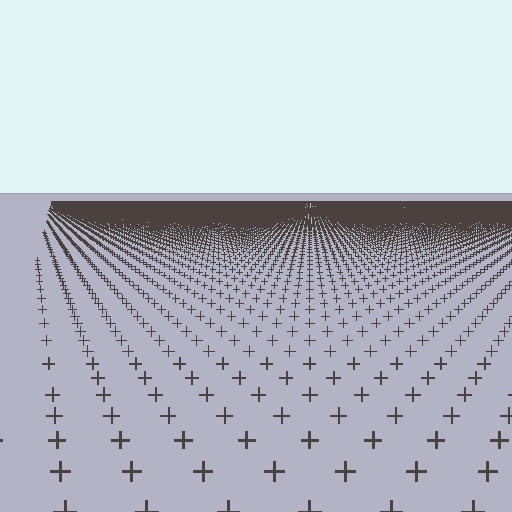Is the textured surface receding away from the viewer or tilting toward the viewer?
The surface is receding away from the viewer. Texture elements get smaller and denser toward the top.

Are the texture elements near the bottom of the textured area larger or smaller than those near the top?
Larger. Near the bottom, elements are closer to the viewer and appear at a bigger on-screen size.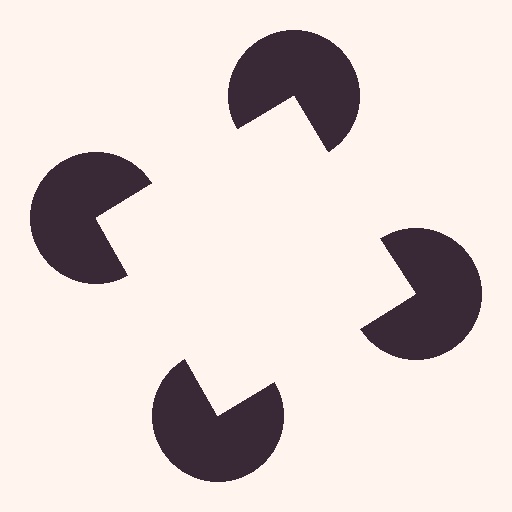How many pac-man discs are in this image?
There are 4 — one at each vertex of the illusory square.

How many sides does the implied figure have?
4 sides.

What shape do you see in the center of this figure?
An illusory square — its edges are inferred from the aligned wedge cuts in the pac-man discs, not physically drawn.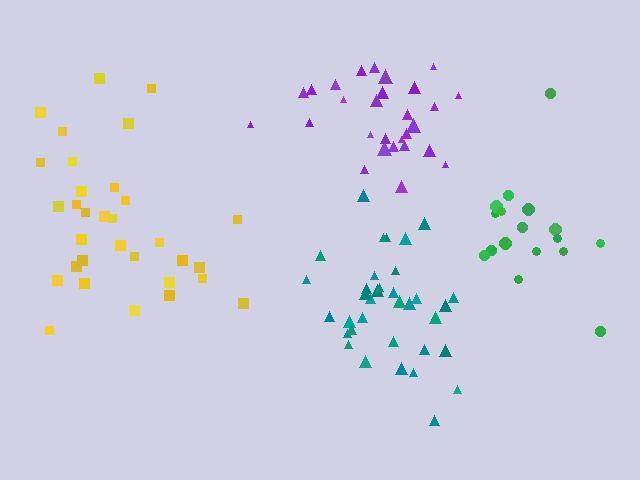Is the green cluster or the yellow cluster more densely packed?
Green.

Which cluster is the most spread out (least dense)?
Yellow.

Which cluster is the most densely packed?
Teal.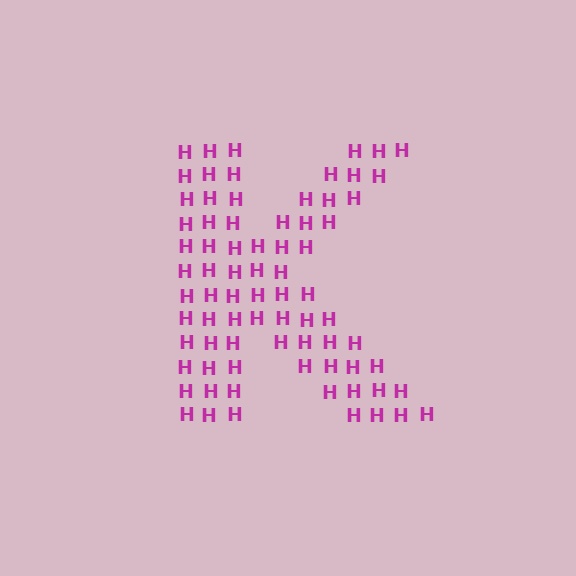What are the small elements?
The small elements are letter H's.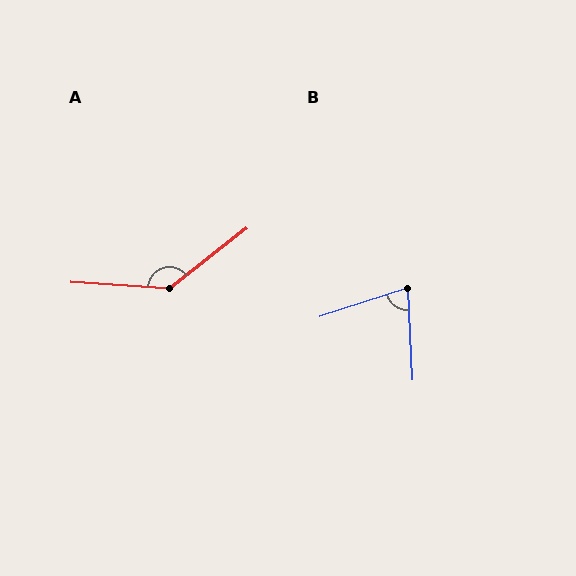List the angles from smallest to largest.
B (75°), A (138°).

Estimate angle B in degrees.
Approximately 75 degrees.